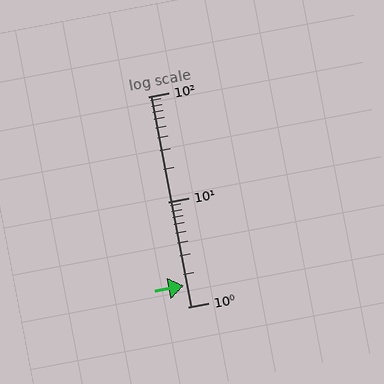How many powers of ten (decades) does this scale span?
The scale spans 2 decades, from 1 to 100.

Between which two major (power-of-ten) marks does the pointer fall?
The pointer is between 1 and 10.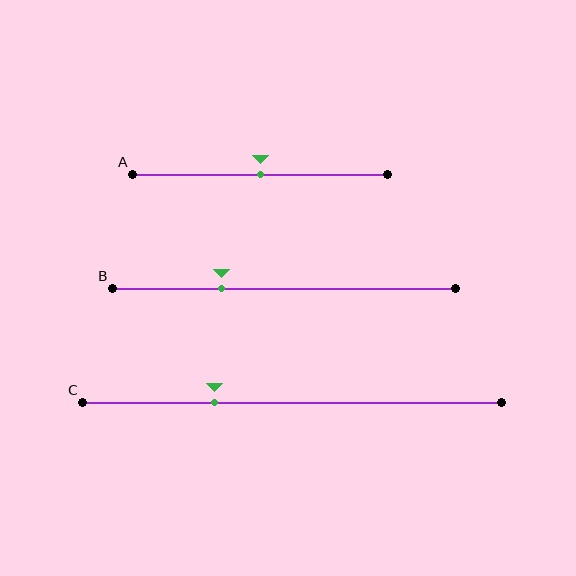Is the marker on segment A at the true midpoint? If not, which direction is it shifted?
Yes, the marker on segment A is at the true midpoint.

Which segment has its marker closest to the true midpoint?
Segment A has its marker closest to the true midpoint.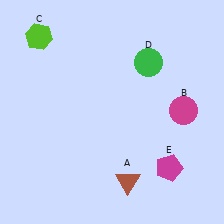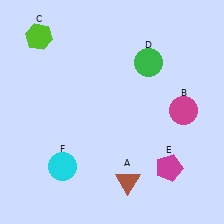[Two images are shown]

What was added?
A cyan circle (F) was added in Image 2.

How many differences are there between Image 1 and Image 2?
There is 1 difference between the two images.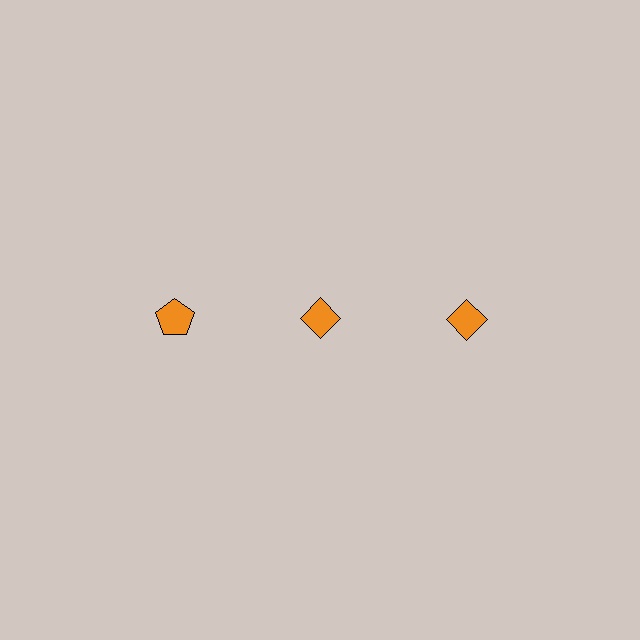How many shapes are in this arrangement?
There are 3 shapes arranged in a grid pattern.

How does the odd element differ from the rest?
It has a different shape: pentagon instead of diamond.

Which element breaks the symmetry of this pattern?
The orange pentagon in the top row, leftmost column breaks the symmetry. All other shapes are orange diamonds.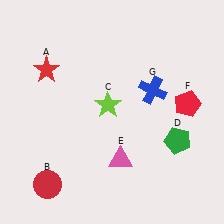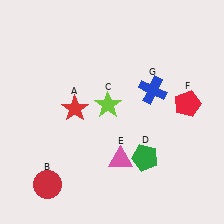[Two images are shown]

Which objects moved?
The objects that moved are: the red star (A), the green pentagon (D).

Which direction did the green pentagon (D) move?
The green pentagon (D) moved left.